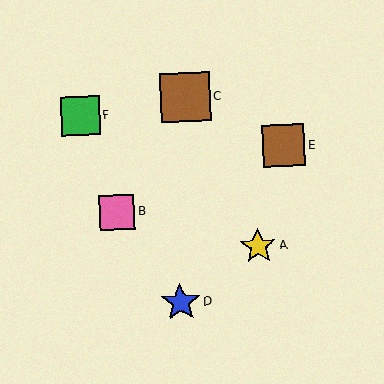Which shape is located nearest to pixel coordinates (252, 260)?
The yellow star (labeled A) at (258, 246) is nearest to that location.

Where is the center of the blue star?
The center of the blue star is at (180, 302).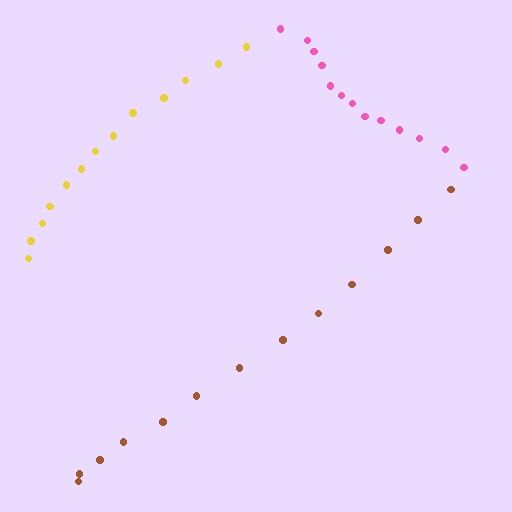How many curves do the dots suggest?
There are 3 distinct paths.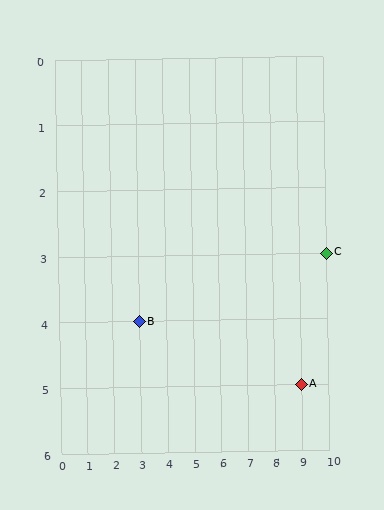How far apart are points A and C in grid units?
Points A and C are 1 column and 2 rows apart (about 2.2 grid units diagonally).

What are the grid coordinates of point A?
Point A is at grid coordinates (9, 5).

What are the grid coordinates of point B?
Point B is at grid coordinates (3, 4).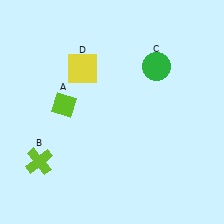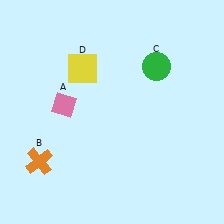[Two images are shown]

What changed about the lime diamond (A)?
In Image 1, A is lime. In Image 2, it changed to pink.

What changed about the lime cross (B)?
In Image 1, B is lime. In Image 2, it changed to orange.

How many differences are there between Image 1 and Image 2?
There are 2 differences between the two images.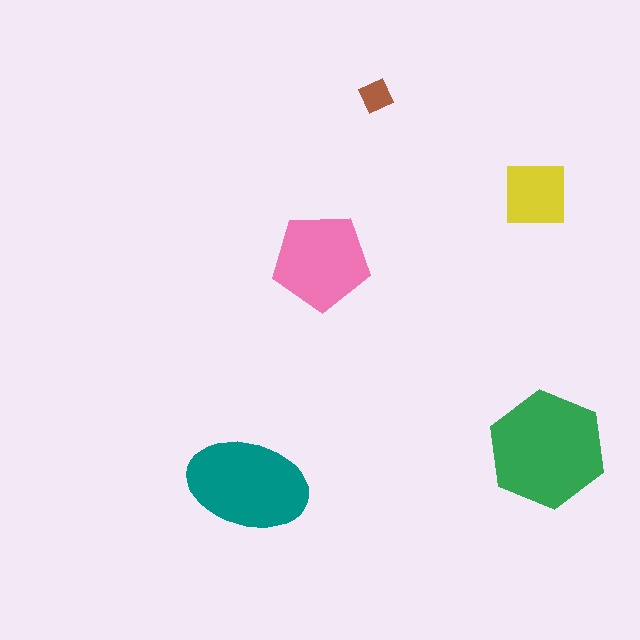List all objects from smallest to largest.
The brown diamond, the yellow square, the pink pentagon, the teal ellipse, the green hexagon.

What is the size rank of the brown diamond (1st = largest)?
5th.